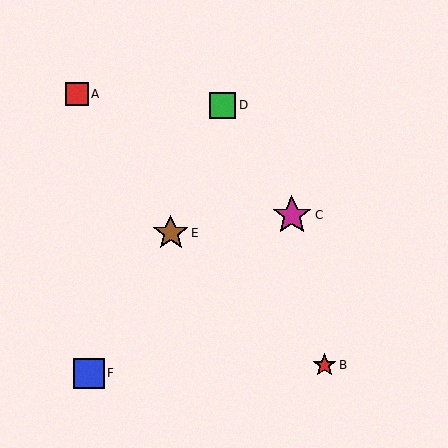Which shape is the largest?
The magenta star (labeled C) is the largest.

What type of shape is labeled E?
Shape E is a brown star.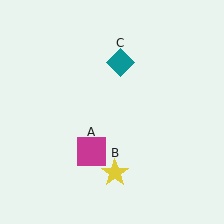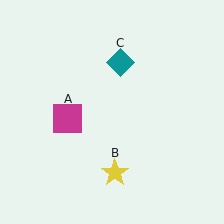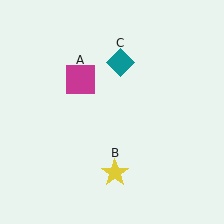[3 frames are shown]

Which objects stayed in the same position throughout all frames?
Yellow star (object B) and teal diamond (object C) remained stationary.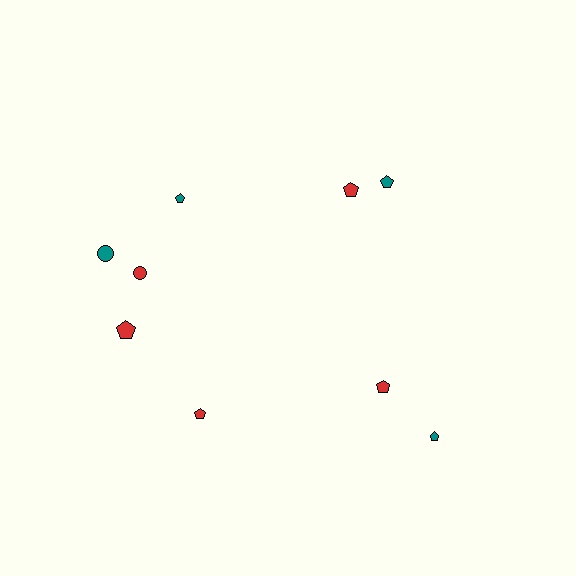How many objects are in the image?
There are 9 objects.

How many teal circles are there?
There is 1 teal circle.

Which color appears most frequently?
Red, with 5 objects.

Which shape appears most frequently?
Pentagon, with 7 objects.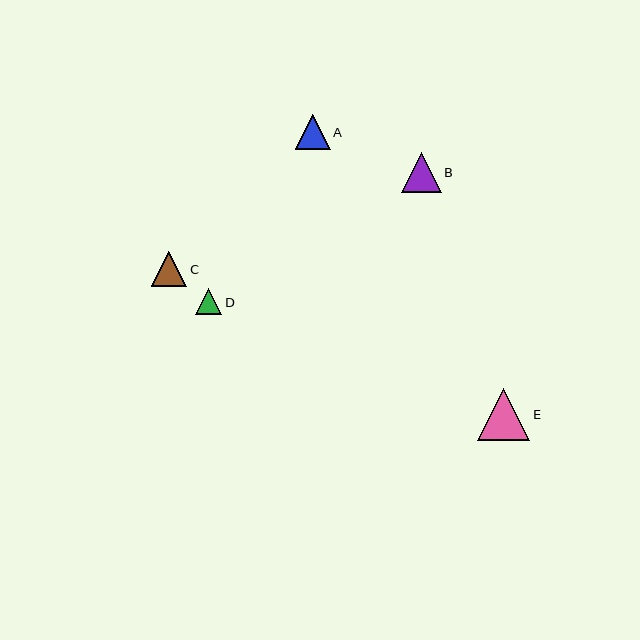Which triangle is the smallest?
Triangle D is the smallest with a size of approximately 26 pixels.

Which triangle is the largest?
Triangle E is the largest with a size of approximately 52 pixels.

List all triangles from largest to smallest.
From largest to smallest: E, B, C, A, D.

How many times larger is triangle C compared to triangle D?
Triangle C is approximately 1.4 times the size of triangle D.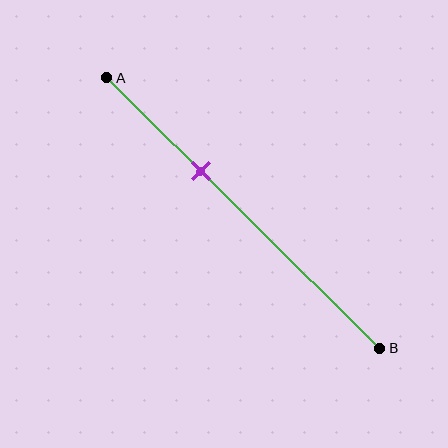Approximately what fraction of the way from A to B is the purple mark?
The purple mark is approximately 35% of the way from A to B.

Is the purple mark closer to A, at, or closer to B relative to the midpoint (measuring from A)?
The purple mark is closer to point A than the midpoint of segment AB.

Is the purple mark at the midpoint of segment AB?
No, the mark is at about 35% from A, not at the 50% midpoint.